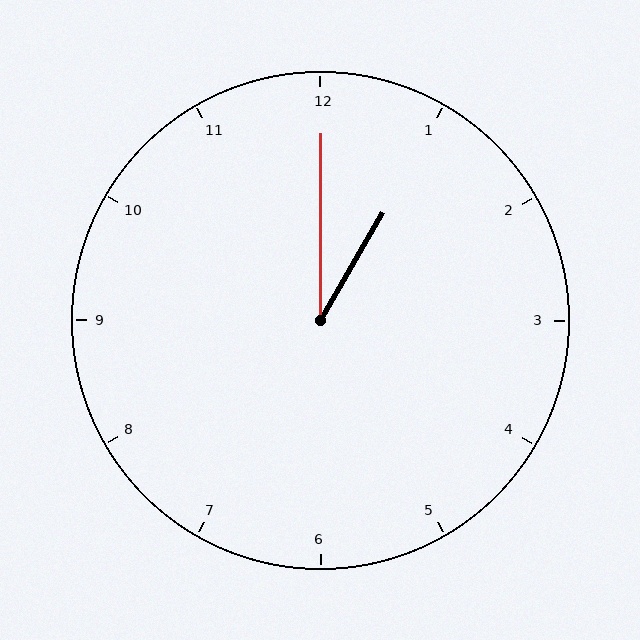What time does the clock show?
1:00.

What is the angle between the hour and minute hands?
Approximately 30 degrees.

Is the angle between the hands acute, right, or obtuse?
It is acute.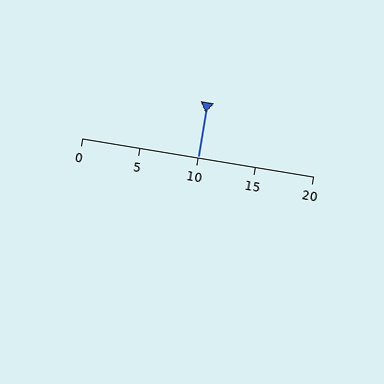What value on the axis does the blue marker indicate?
The marker indicates approximately 10.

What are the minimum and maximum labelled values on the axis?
The axis runs from 0 to 20.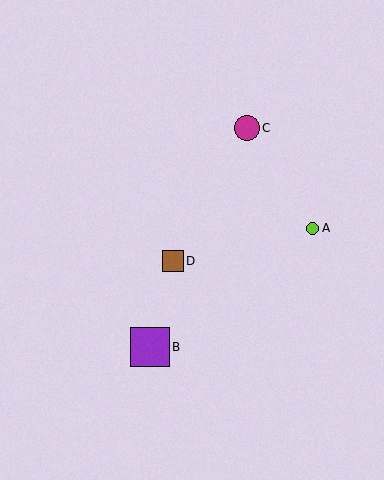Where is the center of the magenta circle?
The center of the magenta circle is at (247, 128).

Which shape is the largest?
The purple square (labeled B) is the largest.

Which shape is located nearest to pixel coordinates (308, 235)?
The lime circle (labeled A) at (313, 228) is nearest to that location.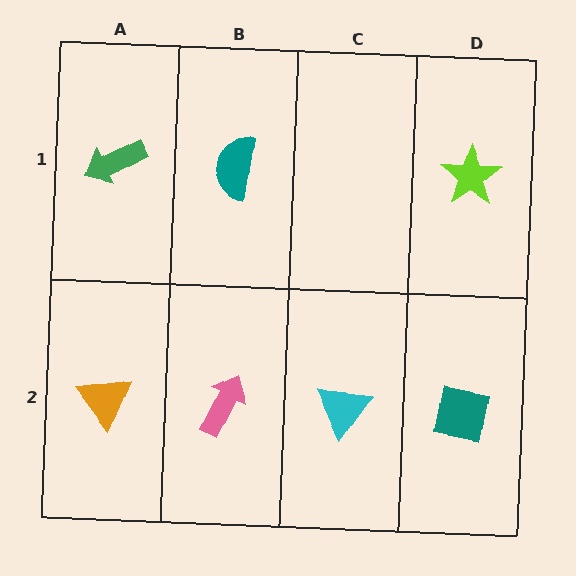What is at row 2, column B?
A pink arrow.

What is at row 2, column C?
A cyan triangle.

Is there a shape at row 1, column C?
No, that cell is empty.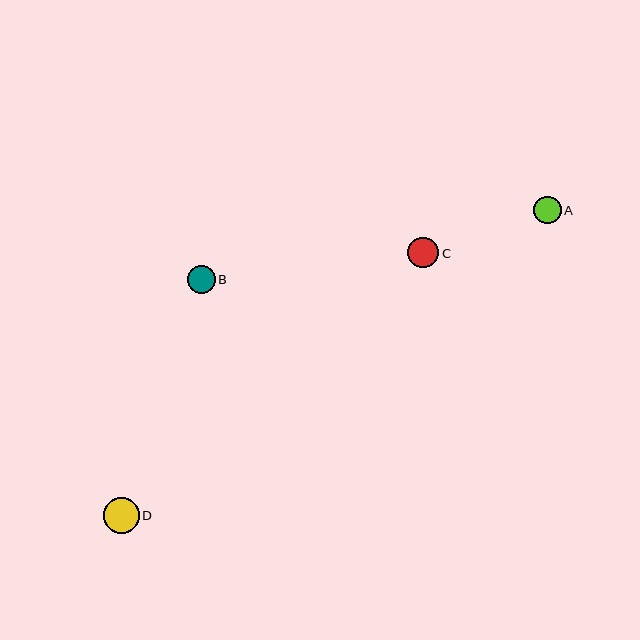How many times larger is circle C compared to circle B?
Circle C is approximately 1.1 times the size of circle B.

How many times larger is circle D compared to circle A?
Circle D is approximately 1.3 times the size of circle A.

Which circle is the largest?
Circle D is the largest with a size of approximately 36 pixels.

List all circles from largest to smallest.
From largest to smallest: D, C, B, A.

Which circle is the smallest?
Circle A is the smallest with a size of approximately 28 pixels.